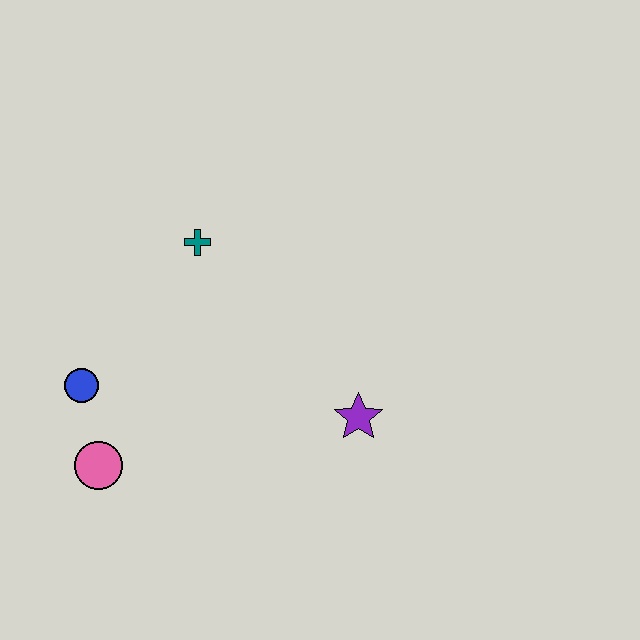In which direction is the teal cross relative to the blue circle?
The teal cross is above the blue circle.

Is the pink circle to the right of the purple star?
No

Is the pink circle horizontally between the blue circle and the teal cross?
Yes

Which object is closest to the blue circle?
The pink circle is closest to the blue circle.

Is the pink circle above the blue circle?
No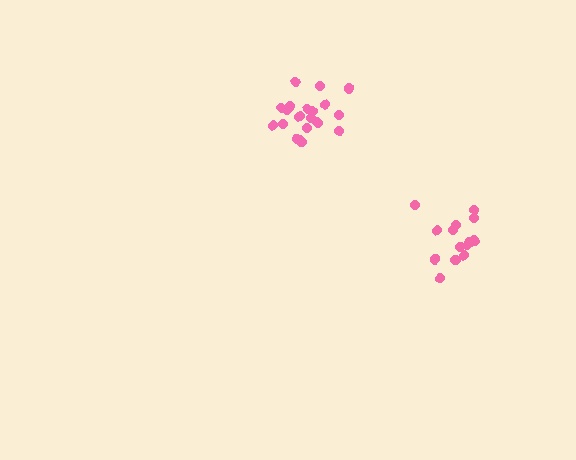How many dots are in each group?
Group 1: 16 dots, Group 2: 20 dots (36 total).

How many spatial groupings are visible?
There are 2 spatial groupings.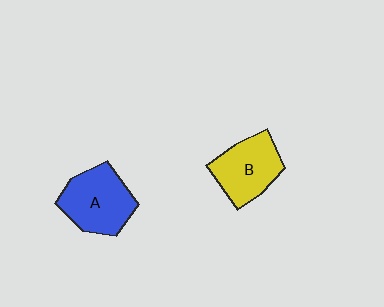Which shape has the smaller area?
Shape B (yellow).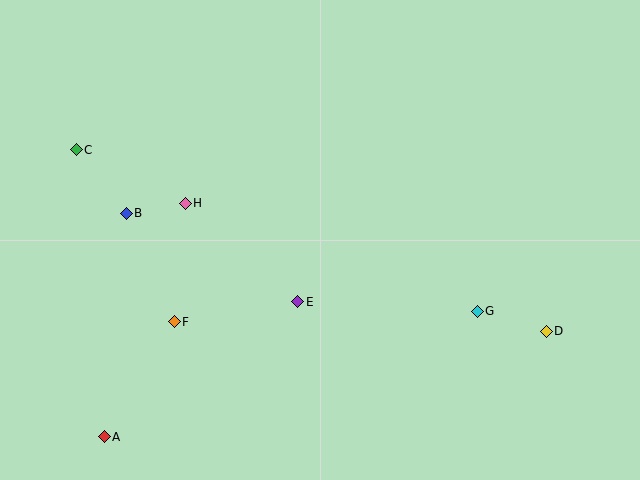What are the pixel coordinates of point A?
Point A is at (104, 437).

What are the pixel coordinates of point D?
Point D is at (546, 331).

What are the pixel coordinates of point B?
Point B is at (126, 213).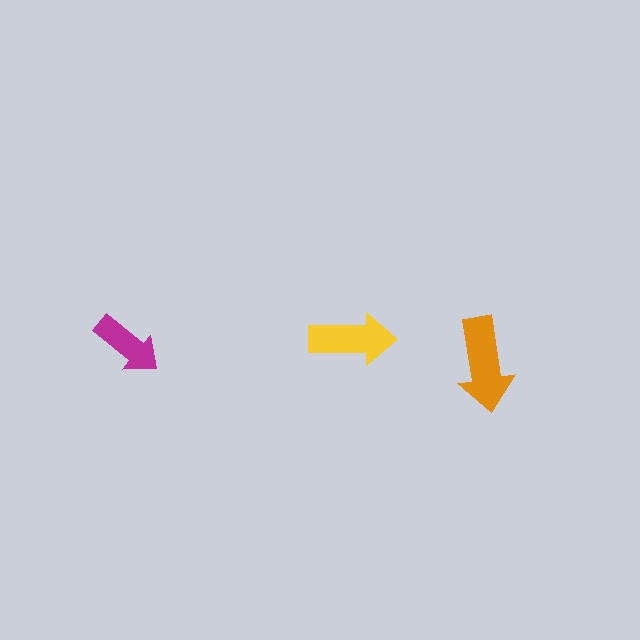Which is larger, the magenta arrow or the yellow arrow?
The yellow one.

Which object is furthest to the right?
The orange arrow is rightmost.